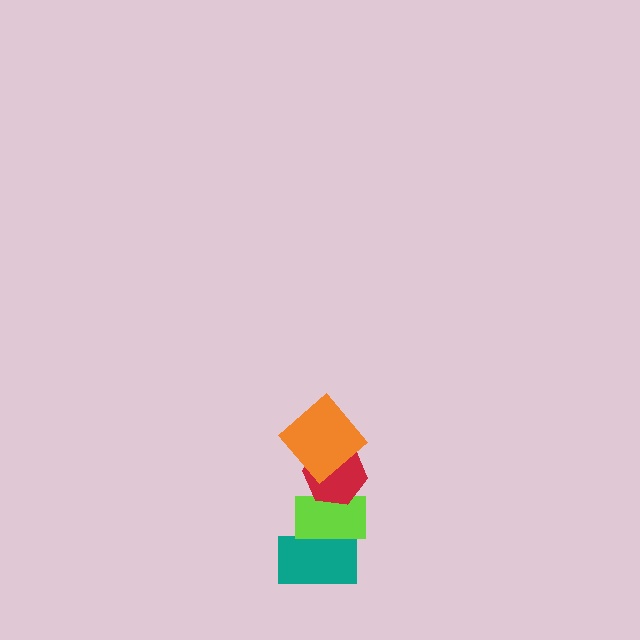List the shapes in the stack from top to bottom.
From top to bottom: the orange diamond, the red hexagon, the lime rectangle, the teal rectangle.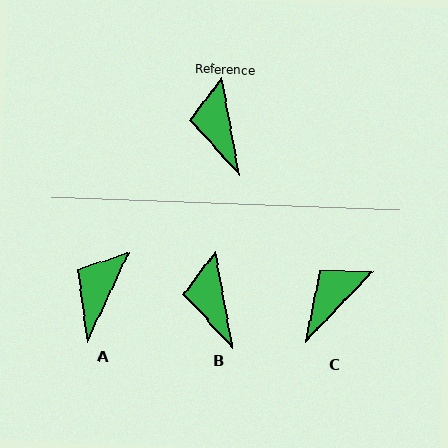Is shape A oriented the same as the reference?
No, it is off by about 35 degrees.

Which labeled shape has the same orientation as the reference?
B.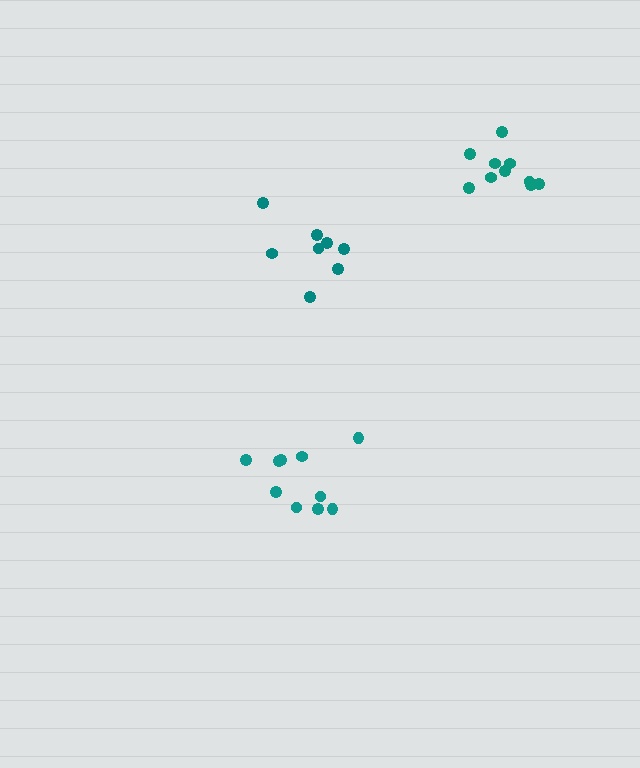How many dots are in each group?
Group 1: 10 dots, Group 2: 10 dots, Group 3: 8 dots (28 total).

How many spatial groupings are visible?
There are 3 spatial groupings.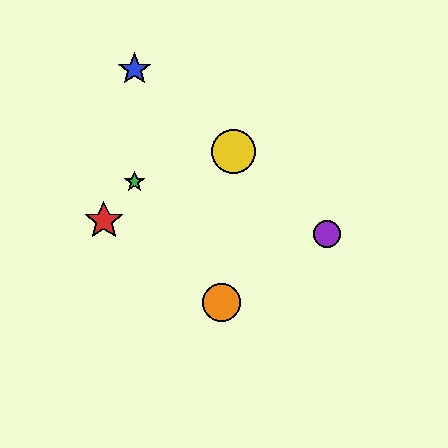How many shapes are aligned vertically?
2 shapes (the blue star, the green star) are aligned vertically.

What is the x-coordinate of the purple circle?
The purple circle is at x≈327.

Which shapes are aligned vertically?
The blue star, the green star are aligned vertically.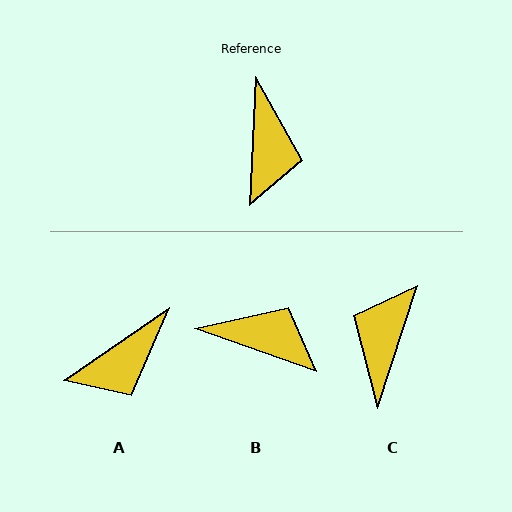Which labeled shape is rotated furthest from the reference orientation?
C, about 165 degrees away.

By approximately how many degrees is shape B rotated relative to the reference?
Approximately 73 degrees counter-clockwise.